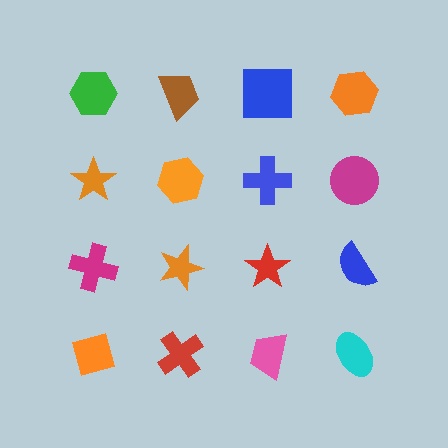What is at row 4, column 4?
A cyan ellipse.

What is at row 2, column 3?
A blue cross.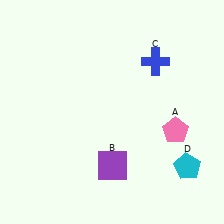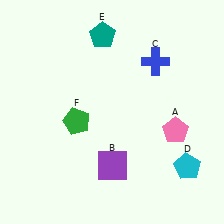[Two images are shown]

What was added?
A teal pentagon (E), a green pentagon (F) were added in Image 2.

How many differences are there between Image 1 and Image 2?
There are 2 differences between the two images.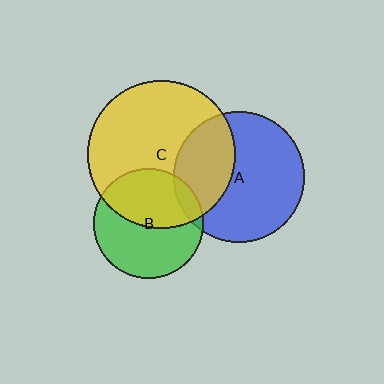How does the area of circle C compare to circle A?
Approximately 1.3 times.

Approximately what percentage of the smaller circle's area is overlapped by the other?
Approximately 35%.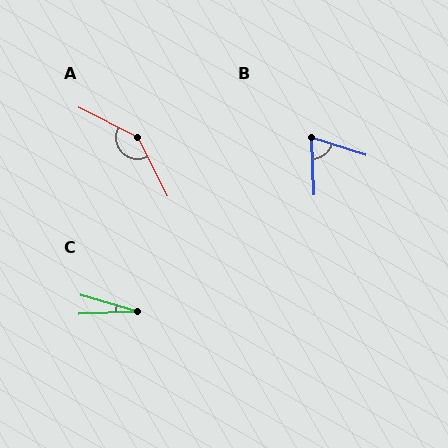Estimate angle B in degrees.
Approximately 70 degrees.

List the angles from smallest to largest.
C (19°), B (70°), A (143°).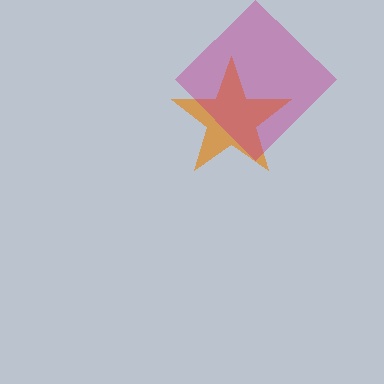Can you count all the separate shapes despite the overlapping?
Yes, there are 2 separate shapes.